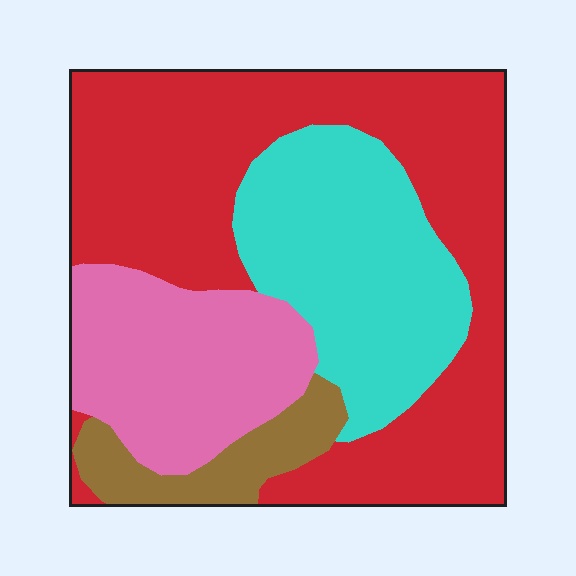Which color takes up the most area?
Red, at roughly 50%.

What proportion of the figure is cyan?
Cyan covers 24% of the figure.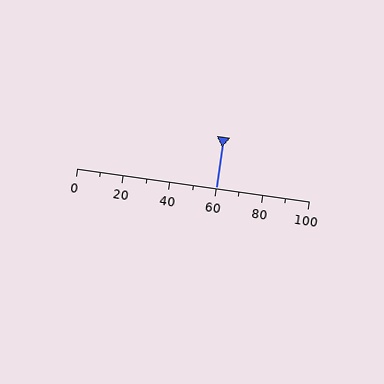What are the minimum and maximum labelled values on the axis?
The axis runs from 0 to 100.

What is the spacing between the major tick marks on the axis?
The major ticks are spaced 20 apart.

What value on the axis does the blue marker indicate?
The marker indicates approximately 60.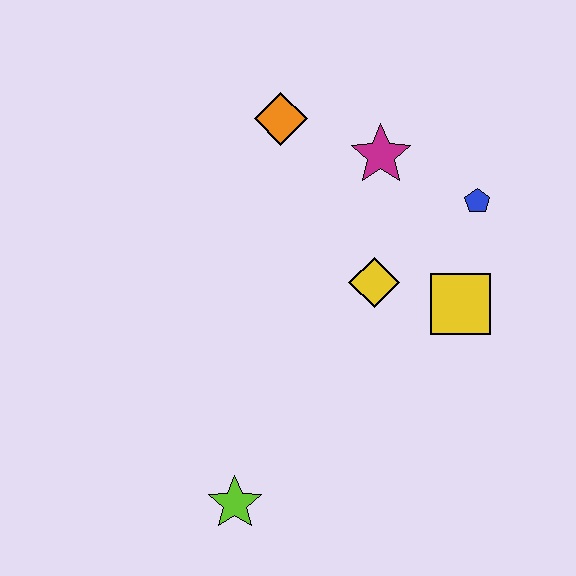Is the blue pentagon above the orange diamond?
No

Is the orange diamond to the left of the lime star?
No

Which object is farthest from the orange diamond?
The lime star is farthest from the orange diamond.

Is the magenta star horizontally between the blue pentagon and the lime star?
Yes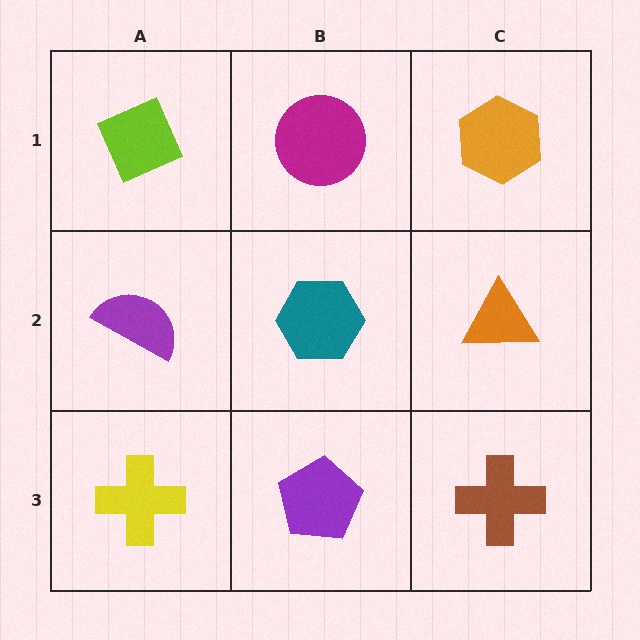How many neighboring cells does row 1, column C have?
2.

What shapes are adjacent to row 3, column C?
An orange triangle (row 2, column C), a purple pentagon (row 3, column B).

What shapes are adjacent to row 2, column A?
A lime diamond (row 1, column A), a yellow cross (row 3, column A), a teal hexagon (row 2, column B).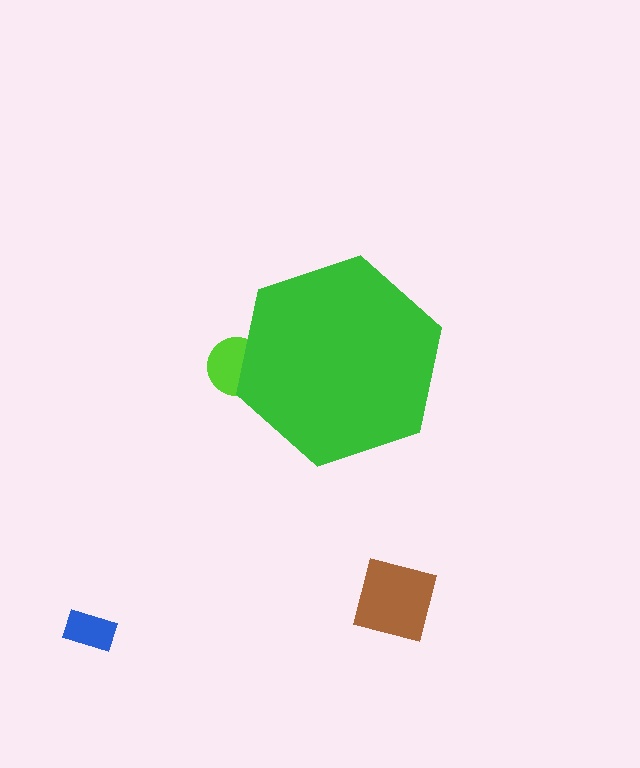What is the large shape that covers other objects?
A green hexagon.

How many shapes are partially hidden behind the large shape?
1 shape is partially hidden.